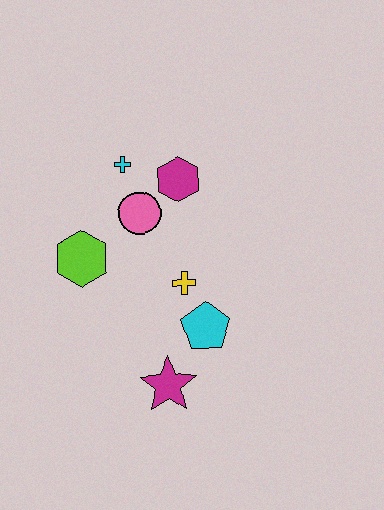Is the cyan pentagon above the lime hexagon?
No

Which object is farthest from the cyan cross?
The magenta star is farthest from the cyan cross.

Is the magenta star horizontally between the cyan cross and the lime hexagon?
No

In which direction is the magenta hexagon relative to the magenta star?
The magenta hexagon is above the magenta star.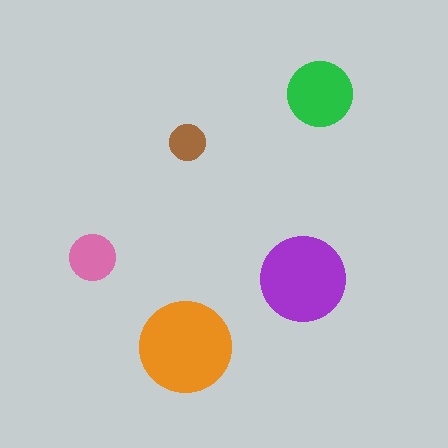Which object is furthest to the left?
The pink circle is leftmost.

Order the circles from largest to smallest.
the orange one, the purple one, the green one, the pink one, the brown one.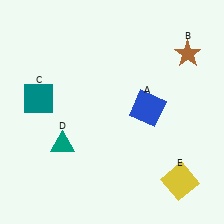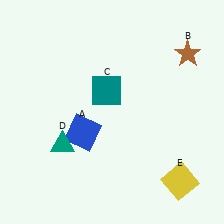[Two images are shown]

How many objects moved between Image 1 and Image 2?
2 objects moved between the two images.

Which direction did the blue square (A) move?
The blue square (A) moved left.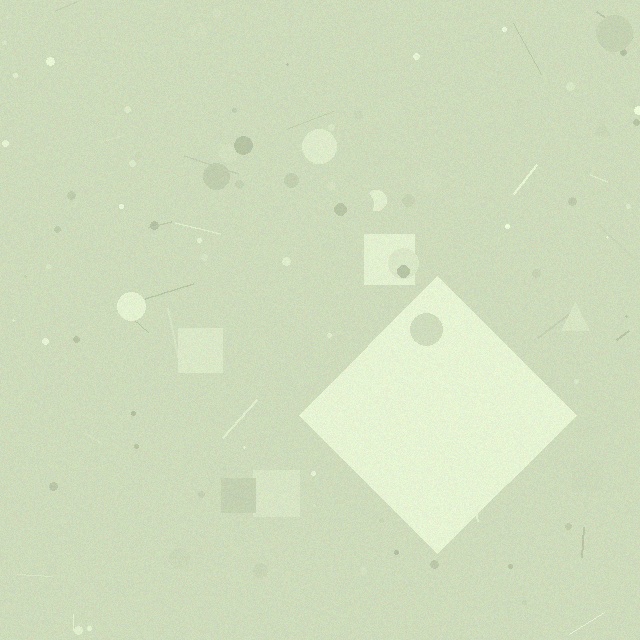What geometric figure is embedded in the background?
A diamond is embedded in the background.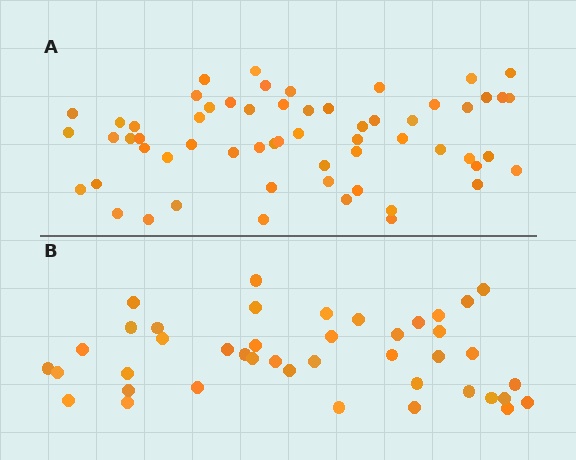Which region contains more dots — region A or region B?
Region A (the top region) has more dots.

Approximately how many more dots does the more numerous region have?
Region A has approximately 20 more dots than region B.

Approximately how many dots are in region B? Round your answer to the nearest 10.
About 40 dots. (The exact count is 42, which rounds to 40.)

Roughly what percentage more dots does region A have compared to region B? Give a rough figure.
About 45% more.